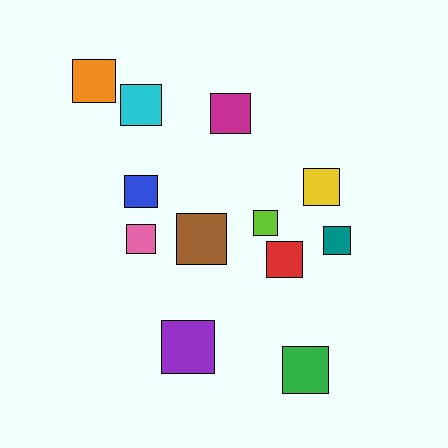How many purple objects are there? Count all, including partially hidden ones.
There is 1 purple object.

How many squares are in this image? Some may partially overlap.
There are 12 squares.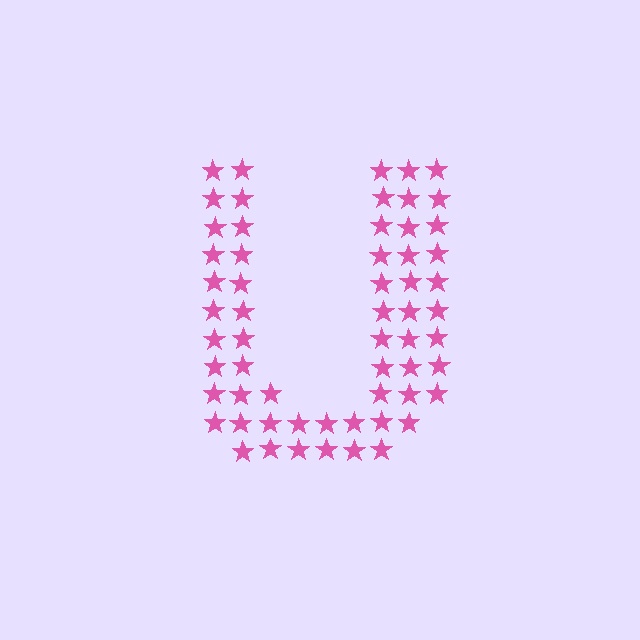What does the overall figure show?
The overall figure shows the letter U.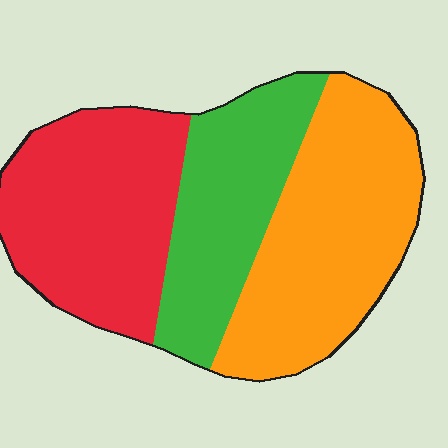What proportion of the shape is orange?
Orange covers around 40% of the shape.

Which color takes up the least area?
Green, at roughly 25%.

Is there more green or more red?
Red.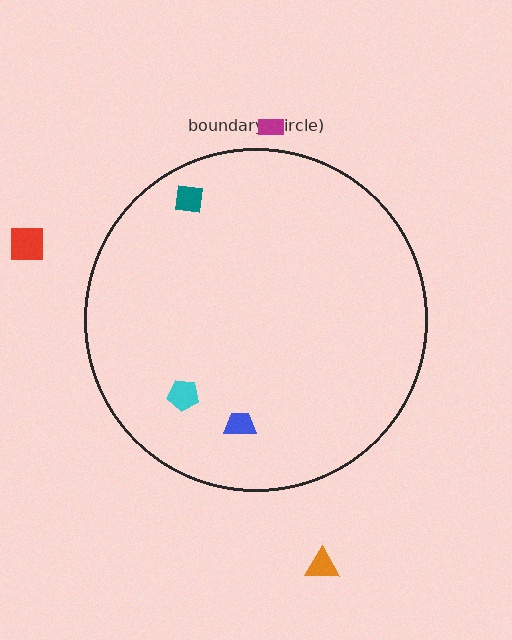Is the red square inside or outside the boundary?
Outside.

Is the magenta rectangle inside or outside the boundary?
Outside.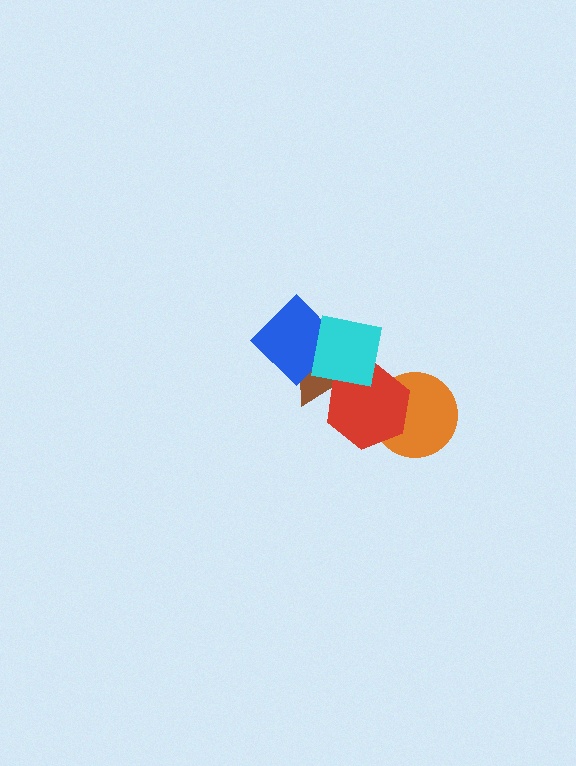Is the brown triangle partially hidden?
Yes, it is partially covered by another shape.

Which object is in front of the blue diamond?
The cyan square is in front of the blue diamond.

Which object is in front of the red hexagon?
The cyan square is in front of the red hexagon.